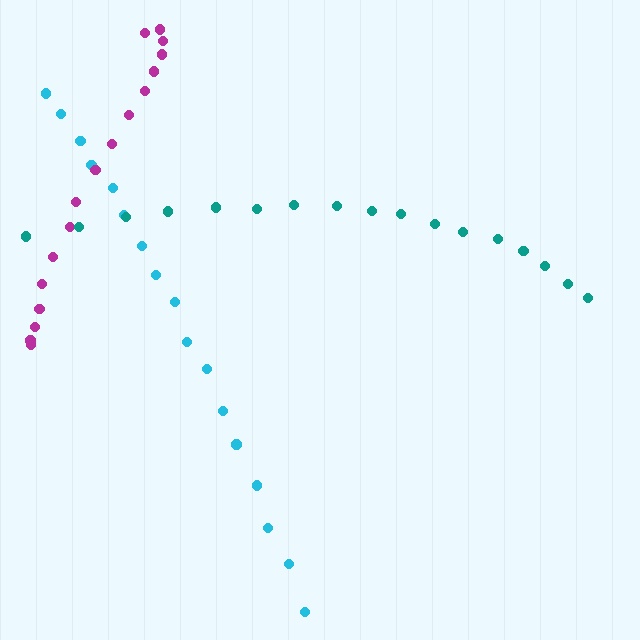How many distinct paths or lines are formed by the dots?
There are 3 distinct paths.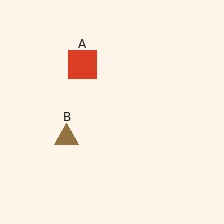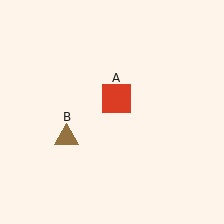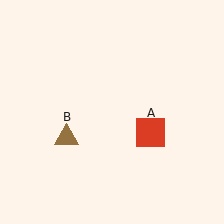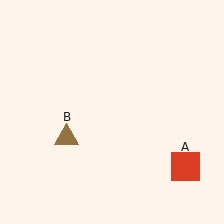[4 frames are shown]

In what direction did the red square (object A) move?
The red square (object A) moved down and to the right.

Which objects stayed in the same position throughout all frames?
Brown triangle (object B) remained stationary.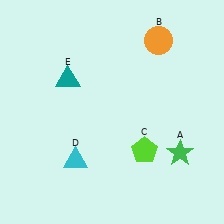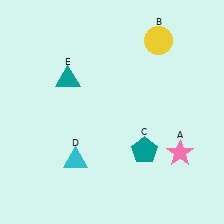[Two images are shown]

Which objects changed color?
A changed from green to pink. B changed from orange to yellow. C changed from lime to teal.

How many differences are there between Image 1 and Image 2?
There are 3 differences between the two images.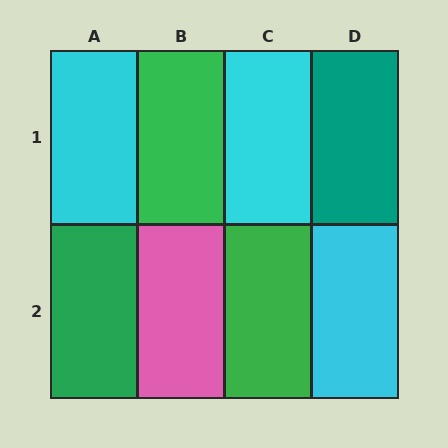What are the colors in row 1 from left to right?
Cyan, green, cyan, teal.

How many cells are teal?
1 cell is teal.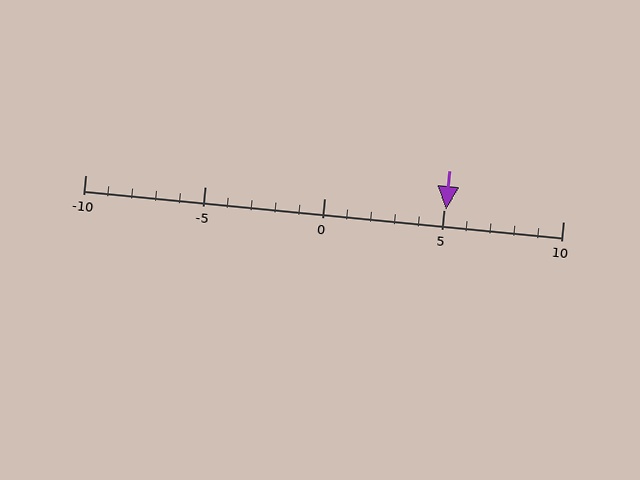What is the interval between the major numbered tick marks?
The major tick marks are spaced 5 units apart.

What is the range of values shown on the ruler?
The ruler shows values from -10 to 10.